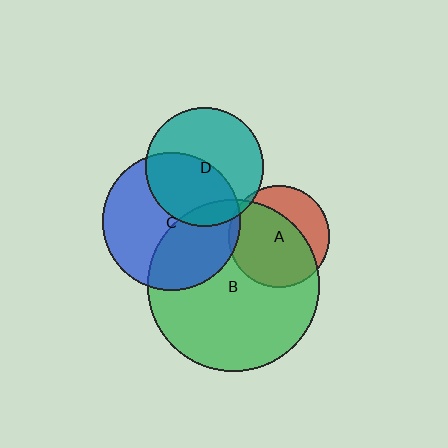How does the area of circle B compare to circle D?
Approximately 2.1 times.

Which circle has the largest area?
Circle B (green).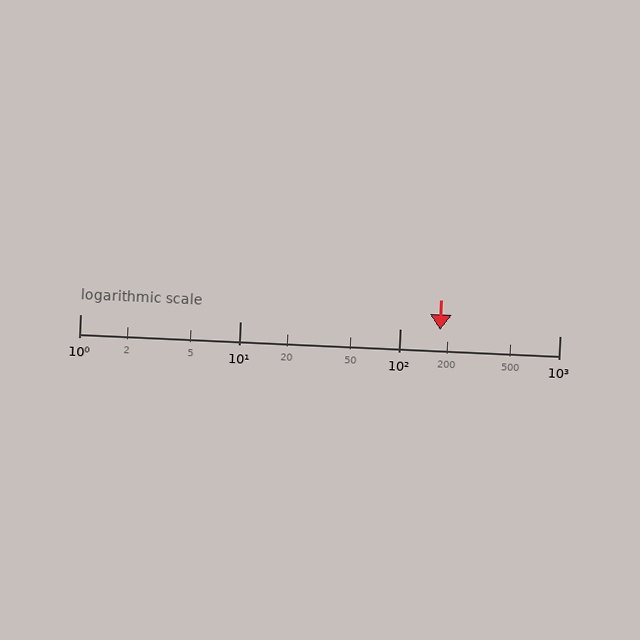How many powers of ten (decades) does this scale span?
The scale spans 3 decades, from 1 to 1000.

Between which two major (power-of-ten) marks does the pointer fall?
The pointer is between 100 and 1000.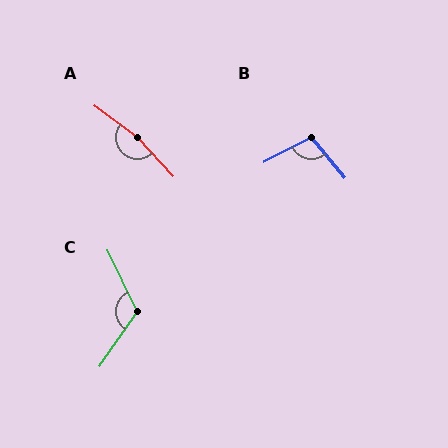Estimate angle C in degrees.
Approximately 120 degrees.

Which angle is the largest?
A, at approximately 170 degrees.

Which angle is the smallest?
B, at approximately 103 degrees.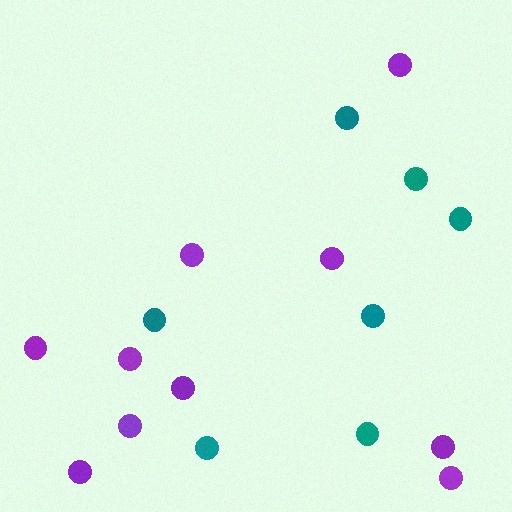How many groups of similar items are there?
There are 2 groups: one group of purple circles (10) and one group of teal circles (7).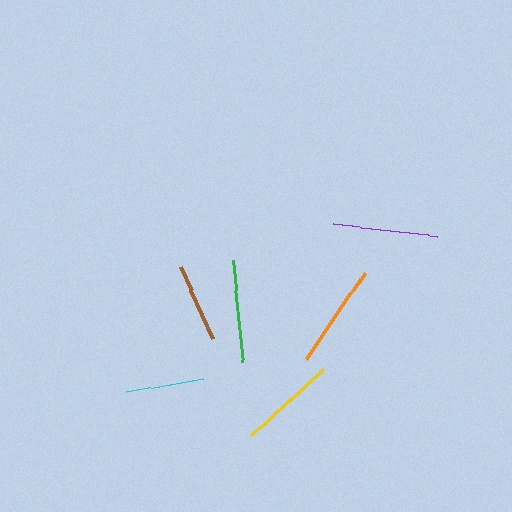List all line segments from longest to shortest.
From longest to shortest: orange, purple, green, yellow, brown, cyan.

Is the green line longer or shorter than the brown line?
The green line is longer than the brown line.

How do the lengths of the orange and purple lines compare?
The orange and purple lines are approximately the same length.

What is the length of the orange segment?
The orange segment is approximately 105 pixels long.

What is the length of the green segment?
The green segment is approximately 103 pixels long.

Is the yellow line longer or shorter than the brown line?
The yellow line is longer than the brown line.